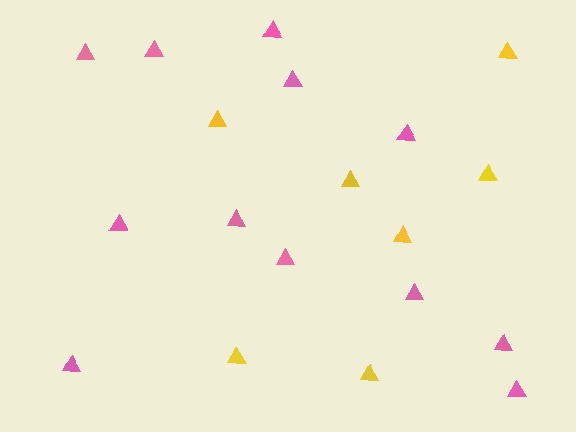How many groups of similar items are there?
There are 2 groups: one group of yellow triangles (7) and one group of pink triangles (12).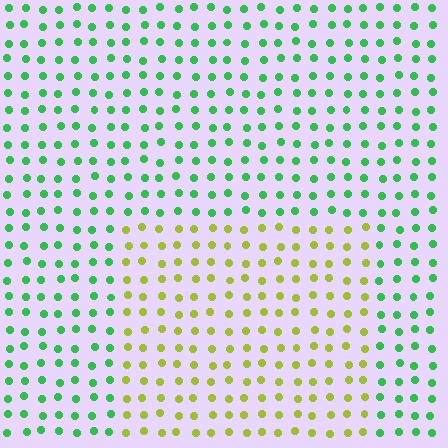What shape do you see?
I see a rectangle.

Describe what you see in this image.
The image is filled with small green elements in a uniform arrangement. A rectangle-shaped region is visible where the elements are tinted to a slightly different hue, forming a subtle color boundary.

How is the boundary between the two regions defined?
The boundary is defined purely by a slight shift in hue (about 56 degrees). Spacing, size, and orientation are identical on both sides.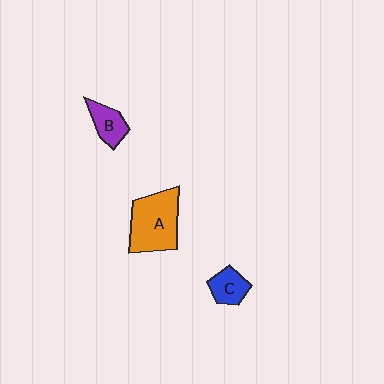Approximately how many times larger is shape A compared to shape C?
Approximately 2.4 times.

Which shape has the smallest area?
Shape C (blue).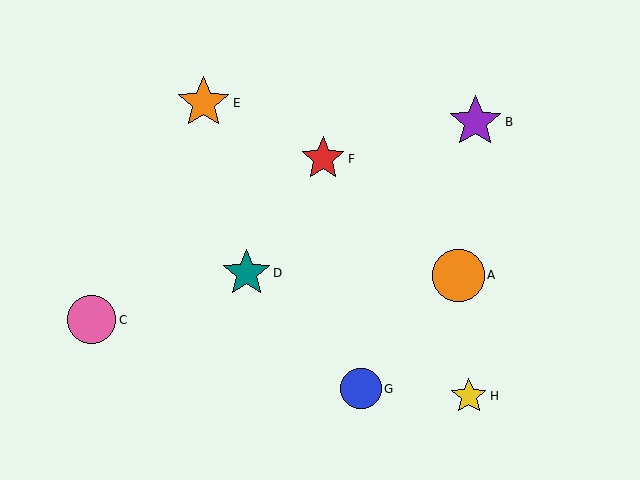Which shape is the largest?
The orange star (labeled E) is the largest.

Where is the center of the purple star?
The center of the purple star is at (475, 122).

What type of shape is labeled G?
Shape G is a blue circle.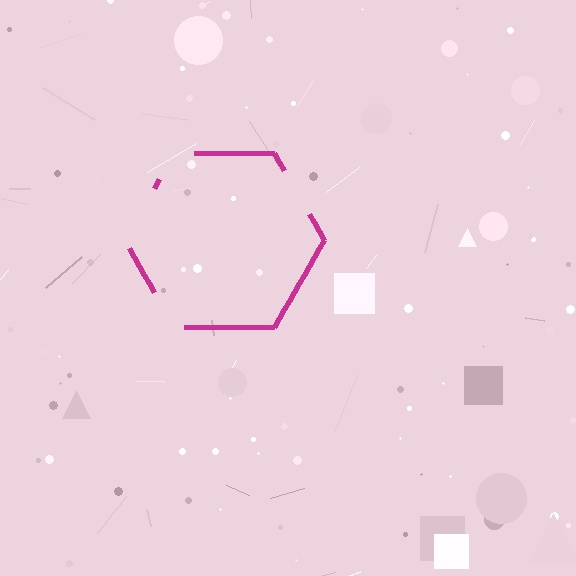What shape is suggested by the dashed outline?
The dashed outline suggests a hexagon.